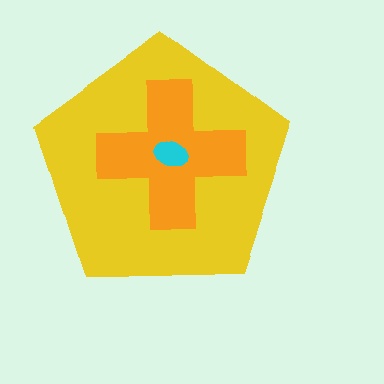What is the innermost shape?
The cyan ellipse.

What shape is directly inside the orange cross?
The cyan ellipse.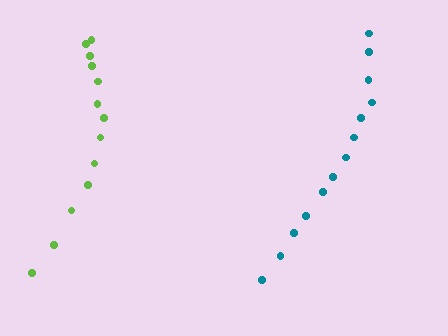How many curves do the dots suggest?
There are 2 distinct paths.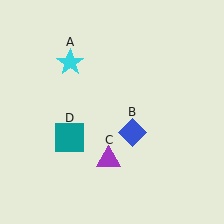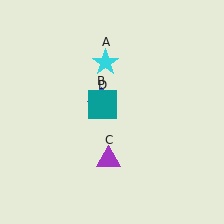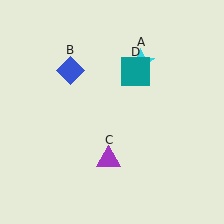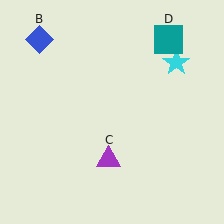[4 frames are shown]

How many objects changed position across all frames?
3 objects changed position: cyan star (object A), blue diamond (object B), teal square (object D).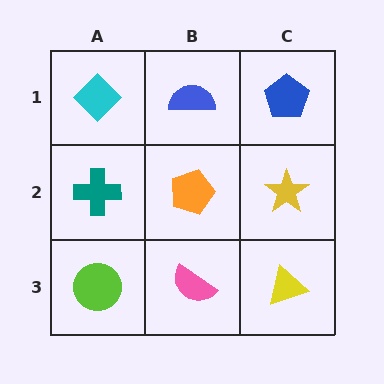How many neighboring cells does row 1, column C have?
2.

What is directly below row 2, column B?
A pink semicircle.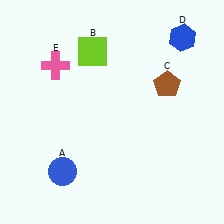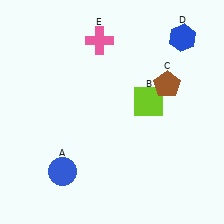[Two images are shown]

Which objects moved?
The objects that moved are: the lime square (B), the pink cross (E).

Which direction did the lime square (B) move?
The lime square (B) moved right.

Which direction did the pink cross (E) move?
The pink cross (E) moved right.